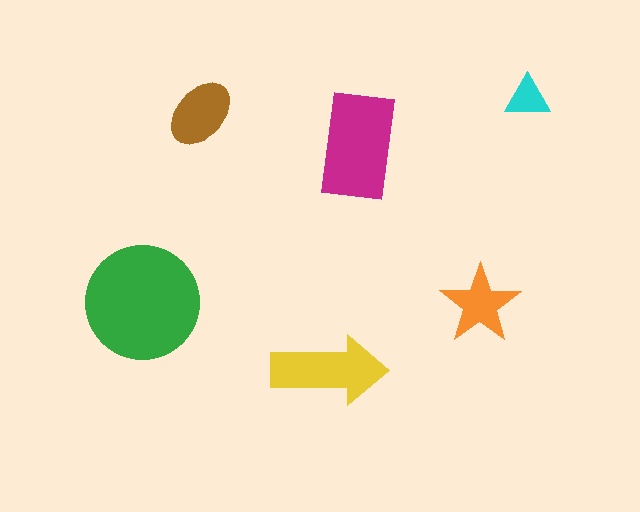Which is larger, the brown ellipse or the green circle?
The green circle.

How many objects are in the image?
There are 6 objects in the image.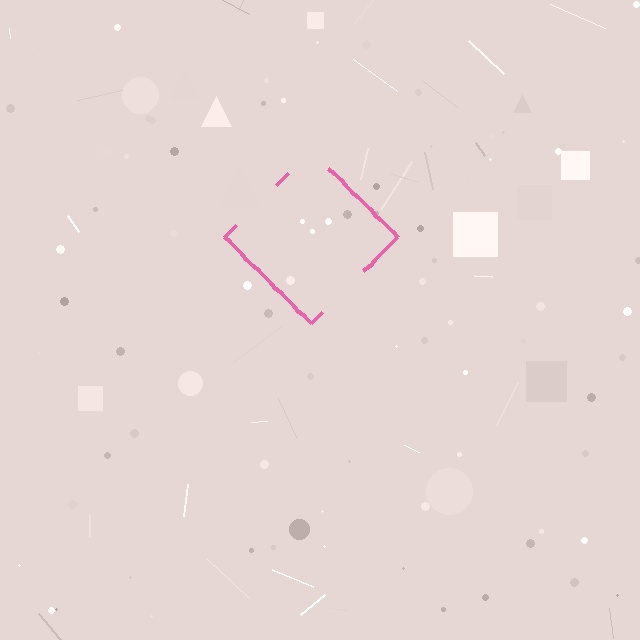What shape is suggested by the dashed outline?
The dashed outline suggests a diamond.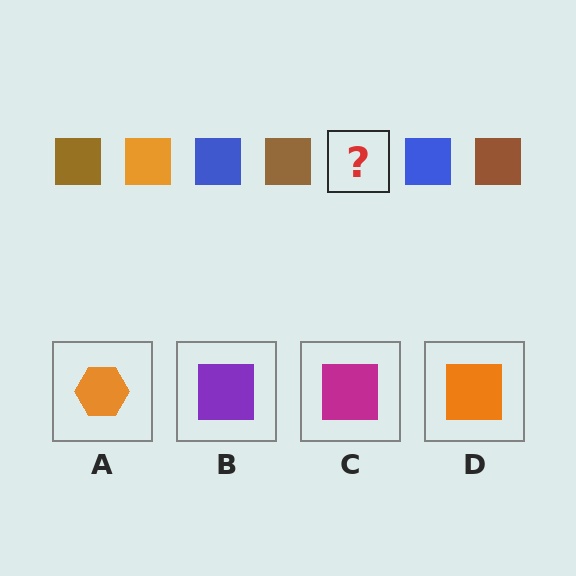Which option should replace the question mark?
Option D.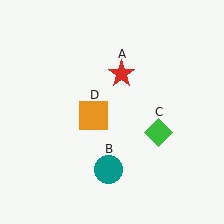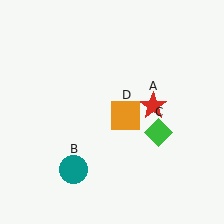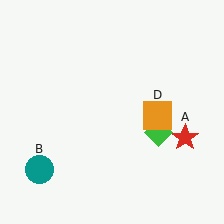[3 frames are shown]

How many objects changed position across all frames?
3 objects changed position: red star (object A), teal circle (object B), orange square (object D).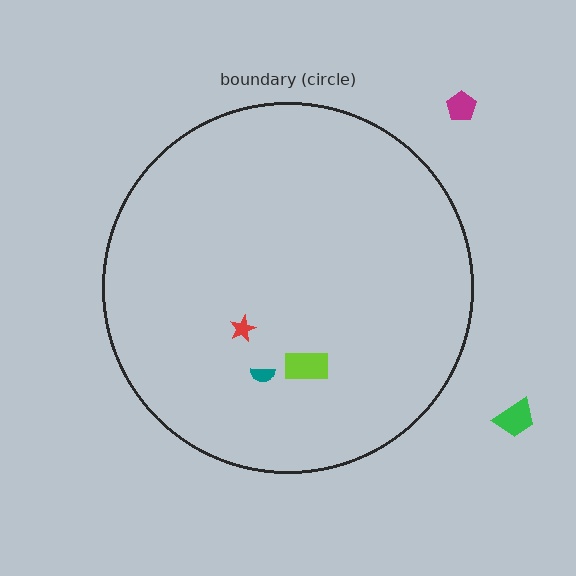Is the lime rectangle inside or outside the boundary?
Inside.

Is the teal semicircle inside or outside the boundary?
Inside.